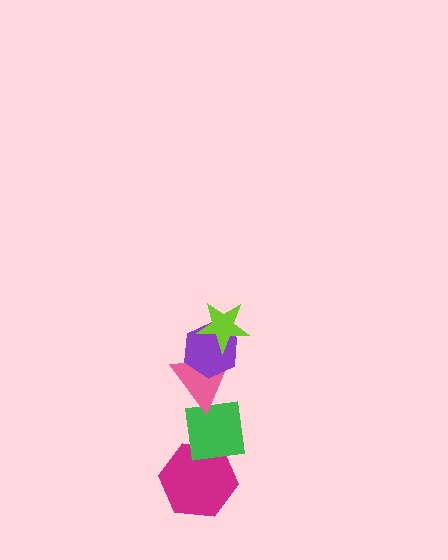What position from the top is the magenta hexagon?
The magenta hexagon is 5th from the top.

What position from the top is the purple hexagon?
The purple hexagon is 2nd from the top.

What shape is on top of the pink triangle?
The purple hexagon is on top of the pink triangle.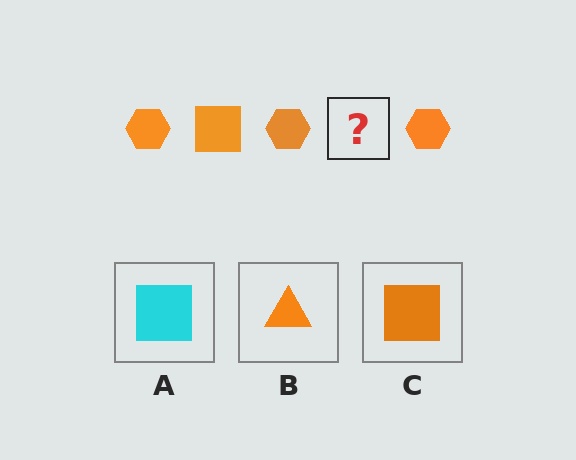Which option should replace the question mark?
Option C.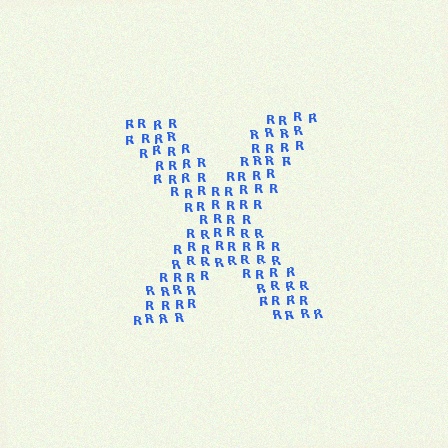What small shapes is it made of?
It is made of small letter R's.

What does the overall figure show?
The overall figure shows the letter X.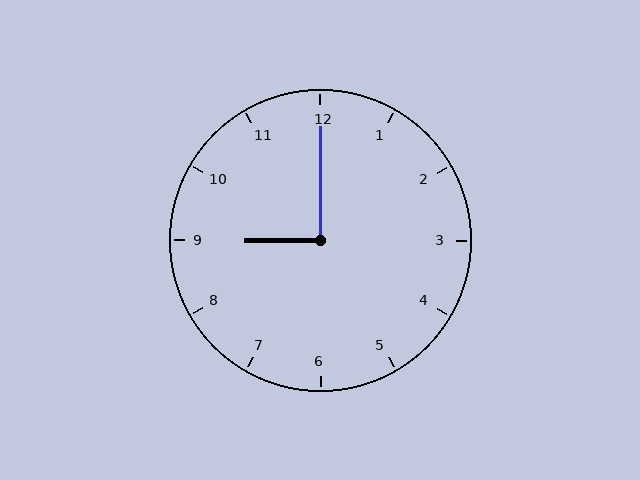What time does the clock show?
9:00.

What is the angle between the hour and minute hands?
Approximately 90 degrees.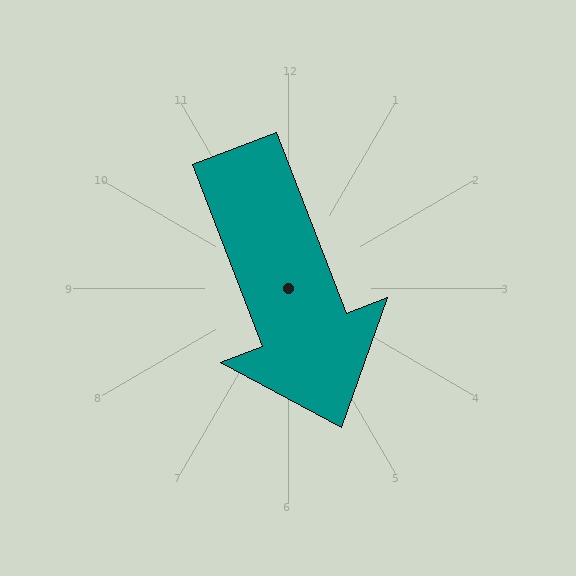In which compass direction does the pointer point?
South.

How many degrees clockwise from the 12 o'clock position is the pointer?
Approximately 159 degrees.